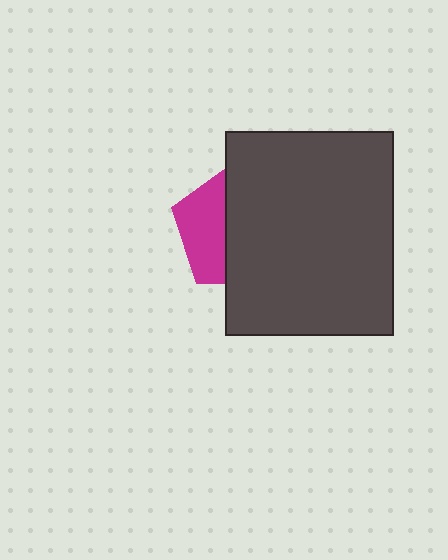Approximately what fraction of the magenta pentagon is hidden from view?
Roughly 62% of the magenta pentagon is hidden behind the dark gray rectangle.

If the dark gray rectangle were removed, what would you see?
You would see the complete magenta pentagon.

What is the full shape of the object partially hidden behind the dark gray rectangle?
The partially hidden object is a magenta pentagon.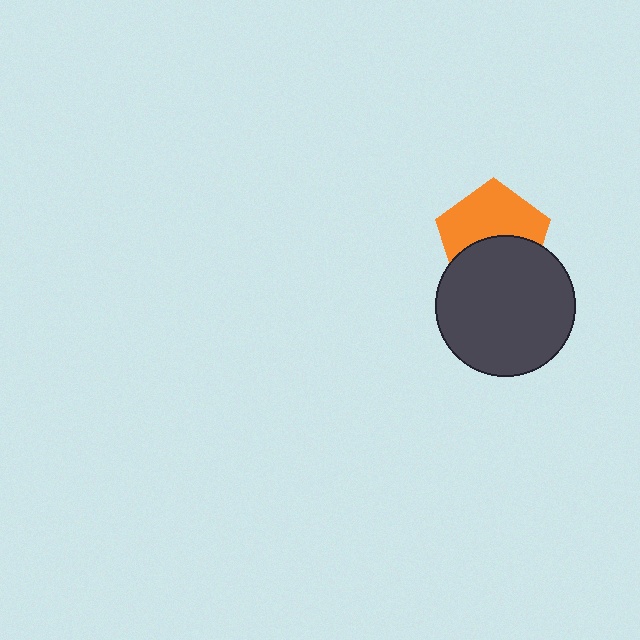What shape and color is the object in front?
The object in front is a dark gray circle.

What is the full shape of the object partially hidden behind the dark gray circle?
The partially hidden object is an orange pentagon.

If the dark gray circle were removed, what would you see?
You would see the complete orange pentagon.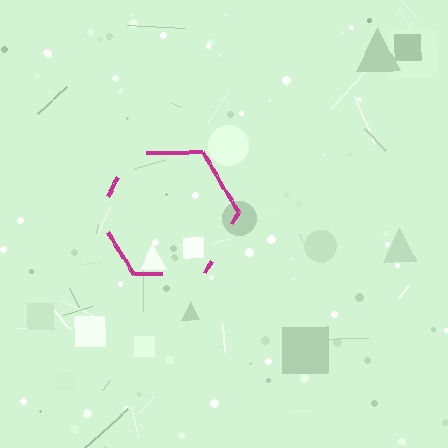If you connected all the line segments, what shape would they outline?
They would outline a hexagon.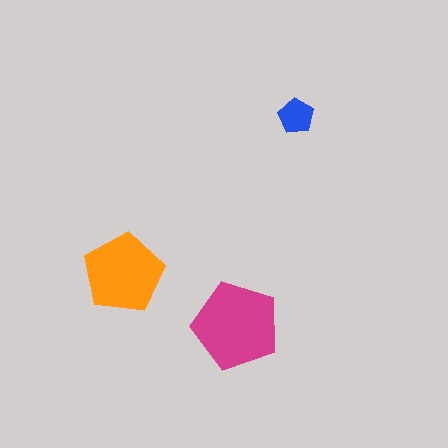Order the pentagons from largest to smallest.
the magenta one, the orange one, the blue one.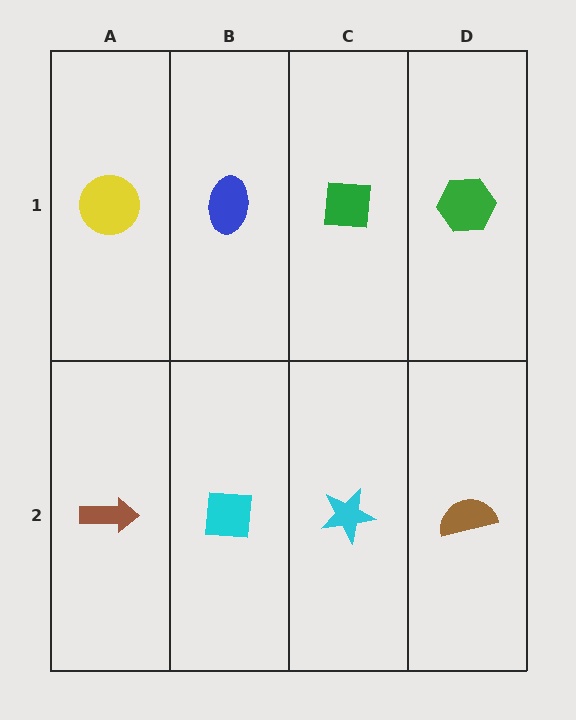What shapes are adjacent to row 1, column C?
A cyan star (row 2, column C), a blue ellipse (row 1, column B), a green hexagon (row 1, column D).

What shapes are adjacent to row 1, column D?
A brown semicircle (row 2, column D), a green square (row 1, column C).